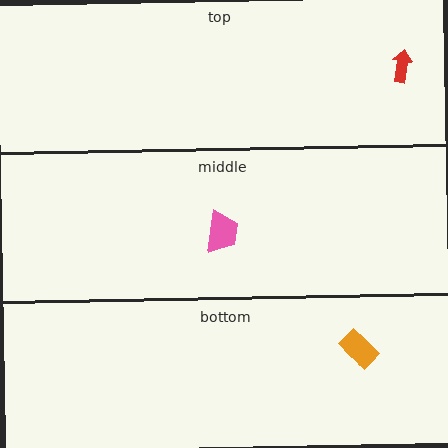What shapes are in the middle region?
The pink trapezoid.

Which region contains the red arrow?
The top region.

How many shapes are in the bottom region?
1.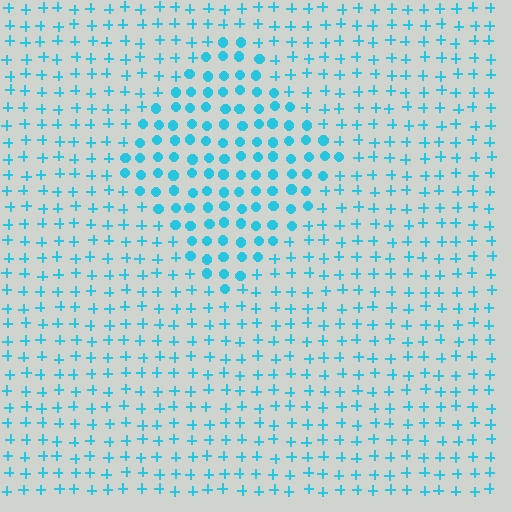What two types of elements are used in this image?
The image uses circles inside the diamond region and plus signs outside it.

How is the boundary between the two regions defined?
The boundary is defined by a change in element shape: circles inside vs. plus signs outside. All elements share the same color and spacing.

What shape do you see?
I see a diamond.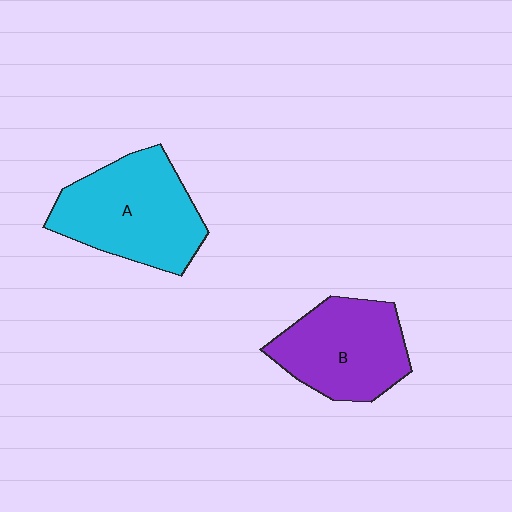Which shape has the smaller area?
Shape B (purple).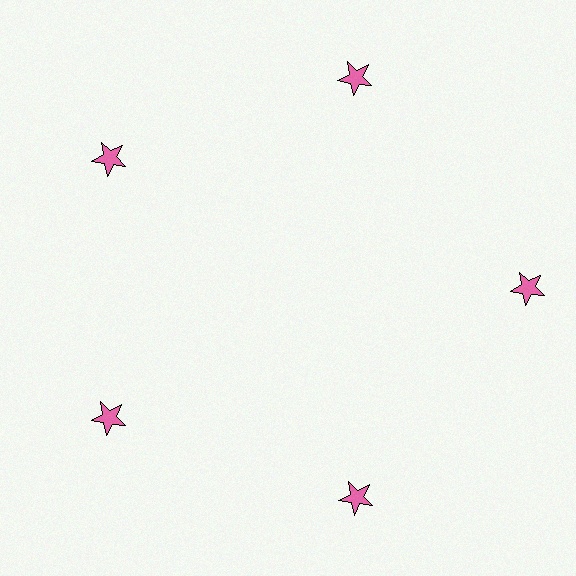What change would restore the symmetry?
The symmetry would be restored by moving it inward, back onto the ring so that all 5 stars sit at equal angles and equal distance from the center.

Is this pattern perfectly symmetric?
No. The 5 pink stars are arranged in a ring, but one element near the 3 o'clock position is pushed outward from the center, breaking the 5-fold rotational symmetry.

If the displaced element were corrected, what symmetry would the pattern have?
It would have 5-fold rotational symmetry — the pattern would map onto itself every 72 degrees.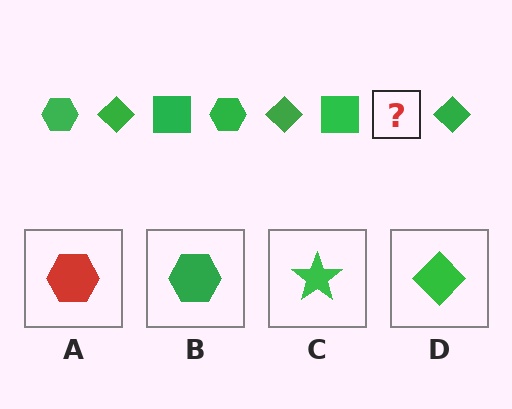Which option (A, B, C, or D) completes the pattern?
B.